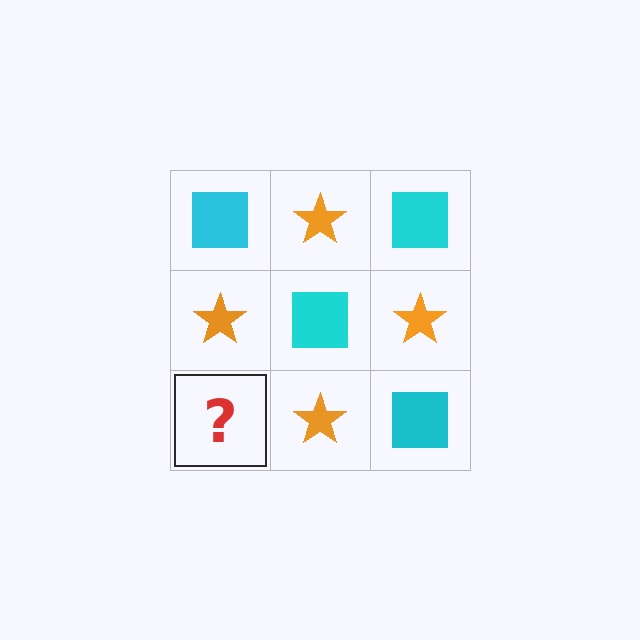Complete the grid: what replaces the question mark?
The question mark should be replaced with a cyan square.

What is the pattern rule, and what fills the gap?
The rule is that it alternates cyan square and orange star in a checkerboard pattern. The gap should be filled with a cyan square.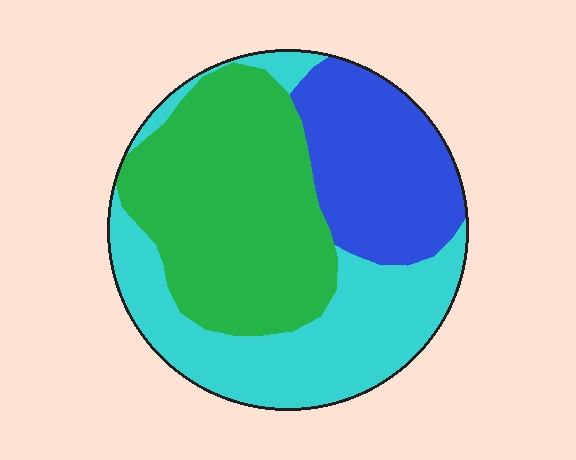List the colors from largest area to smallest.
From largest to smallest: green, cyan, blue.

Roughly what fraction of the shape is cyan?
Cyan covers about 35% of the shape.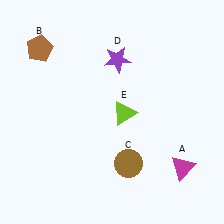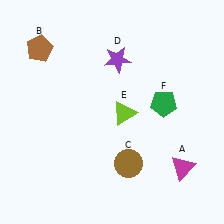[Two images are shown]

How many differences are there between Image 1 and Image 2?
There is 1 difference between the two images.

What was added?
A green pentagon (F) was added in Image 2.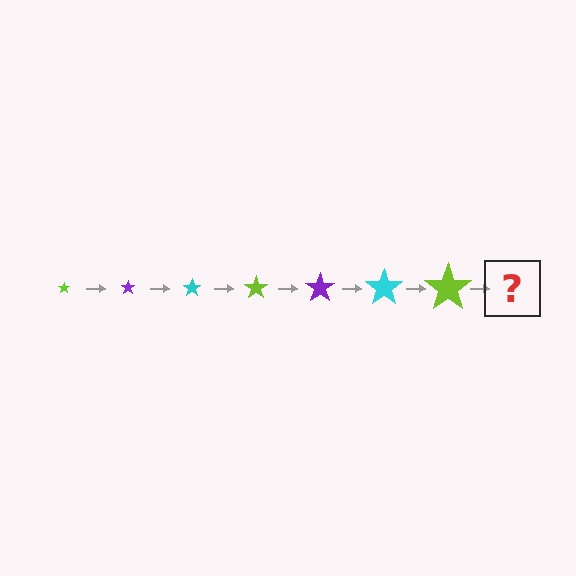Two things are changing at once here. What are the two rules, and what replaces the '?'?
The two rules are that the star grows larger each step and the color cycles through lime, purple, and cyan. The '?' should be a purple star, larger than the previous one.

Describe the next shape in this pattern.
It should be a purple star, larger than the previous one.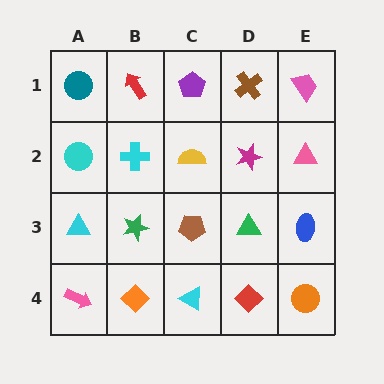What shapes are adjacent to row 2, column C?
A purple pentagon (row 1, column C), a brown pentagon (row 3, column C), a cyan cross (row 2, column B), a magenta star (row 2, column D).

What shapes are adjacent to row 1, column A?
A cyan circle (row 2, column A), a red arrow (row 1, column B).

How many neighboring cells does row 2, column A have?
3.